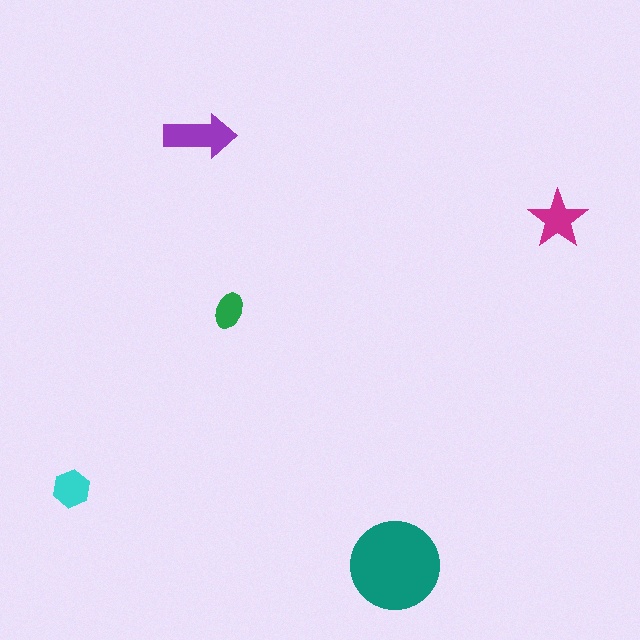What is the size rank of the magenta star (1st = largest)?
3rd.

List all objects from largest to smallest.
The teal circle, the purple arrow, the magenta star, the cyan hexagon, the green ellipse.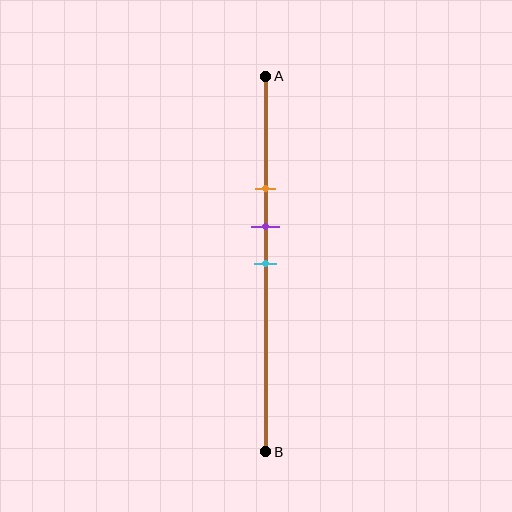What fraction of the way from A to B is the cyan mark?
The cyan mark is approximately 50% (0.5) of the way from A to B.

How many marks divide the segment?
There are 3 marks dividing the segment.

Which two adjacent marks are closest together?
The purple and cyan marks are the closest adjacent pair.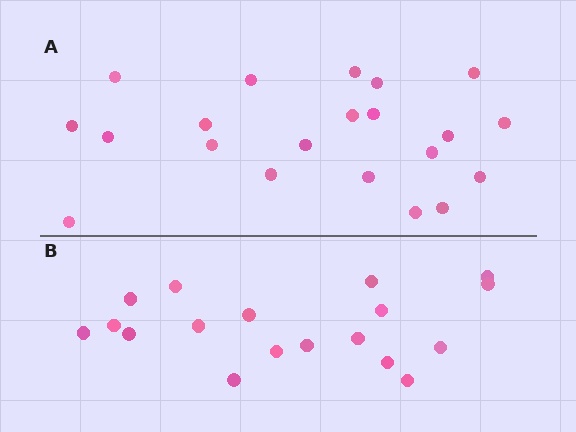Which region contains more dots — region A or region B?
Region A (the top region) has more dots.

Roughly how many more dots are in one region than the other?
Region A has just a few more — roughly 2 or 3 more dots than region B.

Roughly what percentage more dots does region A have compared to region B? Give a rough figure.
About 15% more.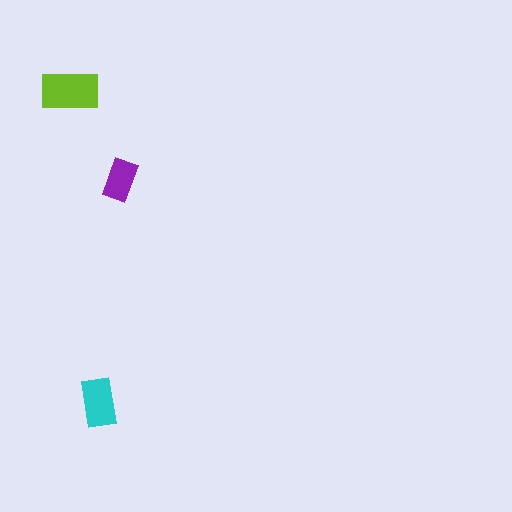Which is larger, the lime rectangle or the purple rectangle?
The lime one.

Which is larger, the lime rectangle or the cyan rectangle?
The lime one.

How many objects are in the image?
There are 3 objects in the image.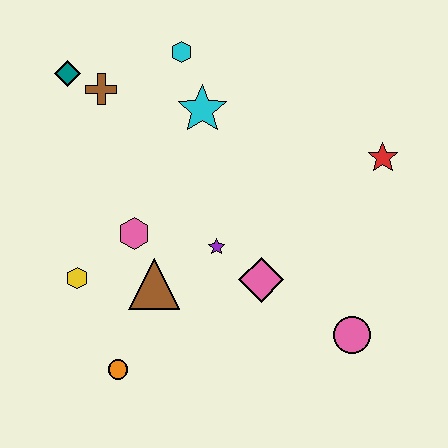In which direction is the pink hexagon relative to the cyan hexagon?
The pink hexagon is below the cyan hexagon.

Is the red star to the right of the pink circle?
Yes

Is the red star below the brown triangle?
No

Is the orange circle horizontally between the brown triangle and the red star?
No